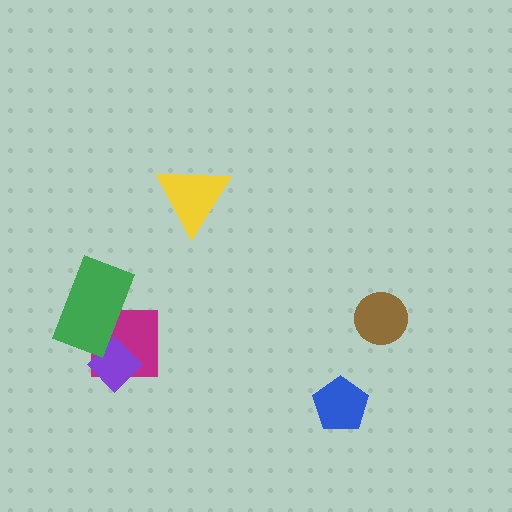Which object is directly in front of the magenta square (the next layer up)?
The purple diamond is directly in front of the magenta square.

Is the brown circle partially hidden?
No, no other shape covers it.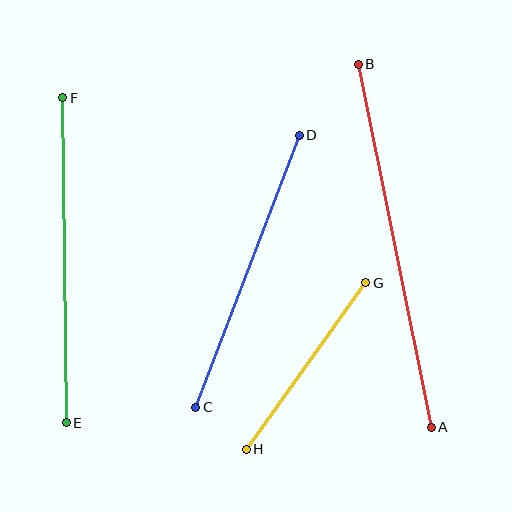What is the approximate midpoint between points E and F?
The midpoint is at approximately (64, 260) pixels.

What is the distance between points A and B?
The distance is approximately 371 pixels.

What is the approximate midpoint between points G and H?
The midpoint is at approximately (306, 366) pixels.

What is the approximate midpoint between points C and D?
The midpoint is at approximately (248, 271) pixels.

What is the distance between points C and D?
The distance is approximately 291 pixels.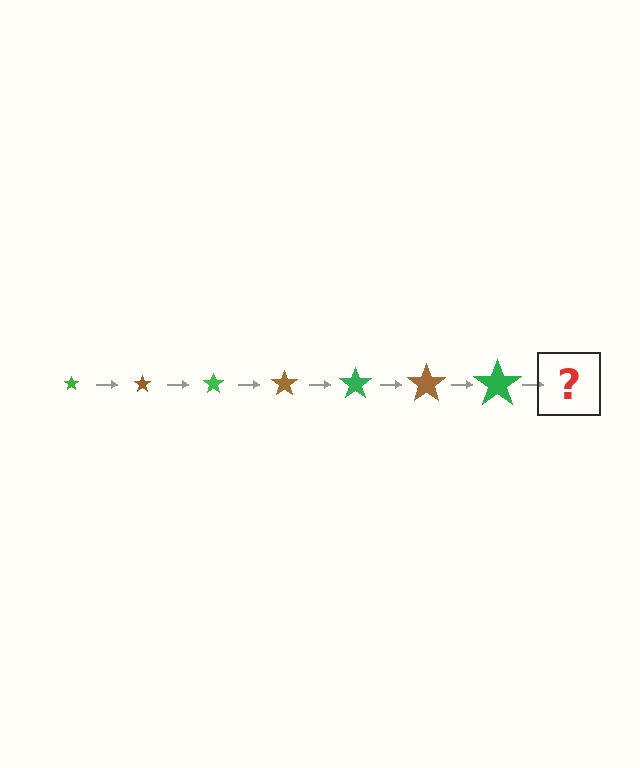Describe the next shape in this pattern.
It should be a brown star, larger than the previous one.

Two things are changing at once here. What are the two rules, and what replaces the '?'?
The two rules are that the star grows larger each step and the color cycles through green and brown. The '?' should be a brown star, larger than the previous one.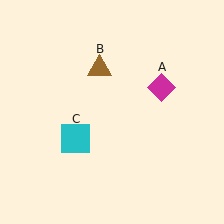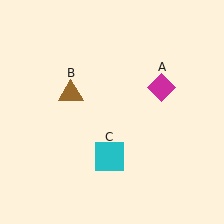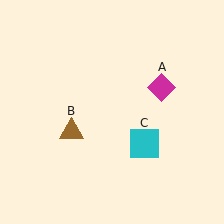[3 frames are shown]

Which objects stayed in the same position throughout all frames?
Magenta diamond (object A) remained stationary.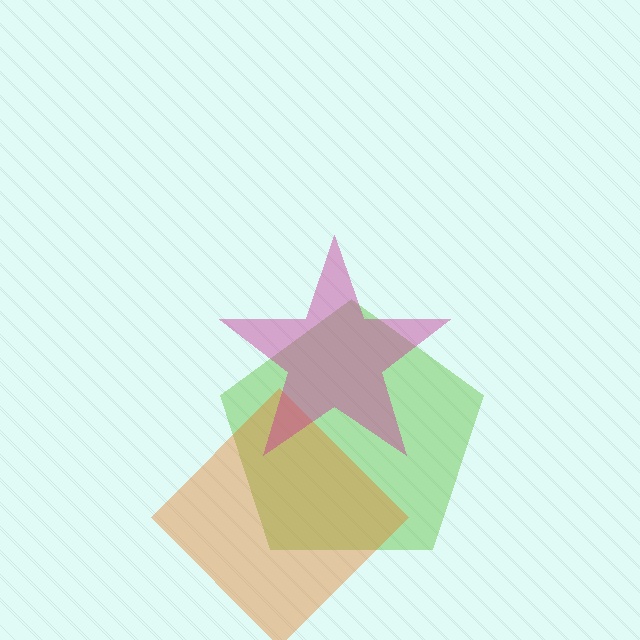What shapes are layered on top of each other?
The layered shapes are: a lime pentagon, an orange diamond, a magenta star.